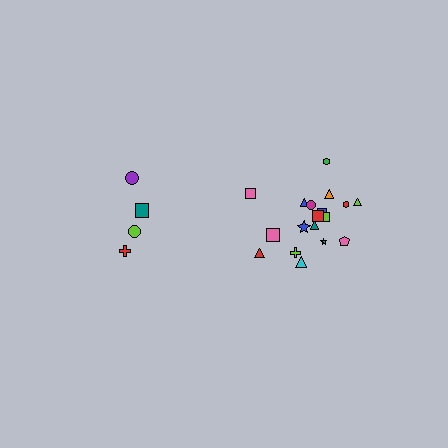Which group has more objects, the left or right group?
The right group.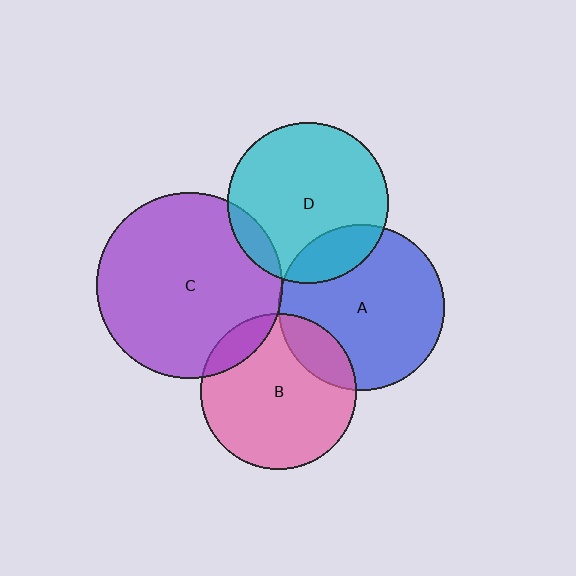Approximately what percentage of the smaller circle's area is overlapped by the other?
Approximately 15%.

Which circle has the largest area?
Circle C (purple).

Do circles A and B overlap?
Yes.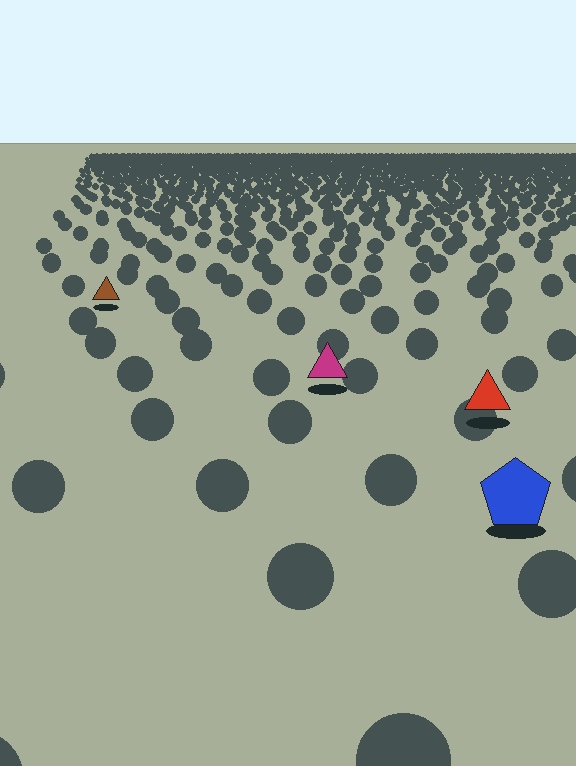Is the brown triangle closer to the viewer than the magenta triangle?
No. The magenta triangle is closer — you can tell from the texture gradient: the ground texture is coarser near it.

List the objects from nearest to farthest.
From nearest to farthest: the blue pentagon, the red triangle, the magenta triangle, the brown triangle.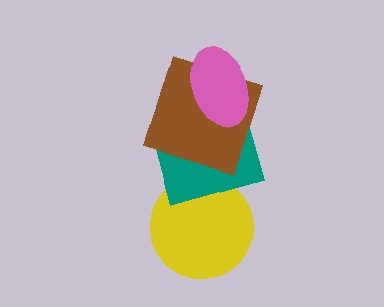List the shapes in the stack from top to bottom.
From top to bottom: the pink ellipse, the brown square, the teal rectangle, the yellow circle.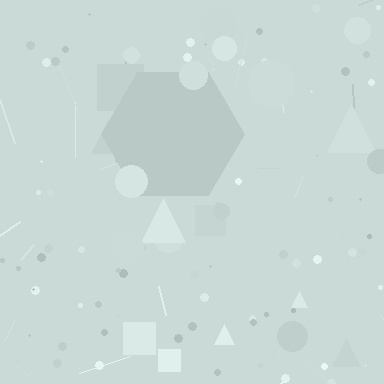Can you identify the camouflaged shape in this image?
The camouflaged shape is a hexagon.